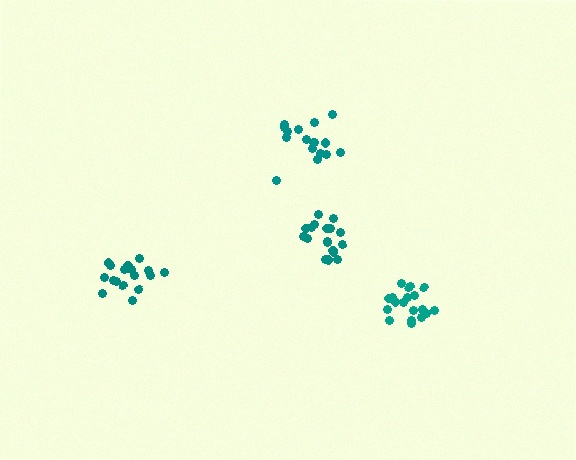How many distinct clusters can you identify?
There are 4 distinct clusters.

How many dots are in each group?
Group 1: 17 dots, Group 2: 19 dots, Group 3: 18 dots, Group 4: 17 dots (71 total).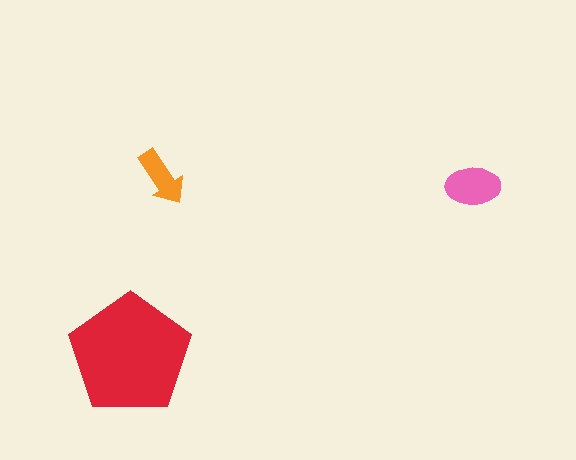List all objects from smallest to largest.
The orange arrow, the pink ellipse, the red pentagon.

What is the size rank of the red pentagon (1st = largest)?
1st.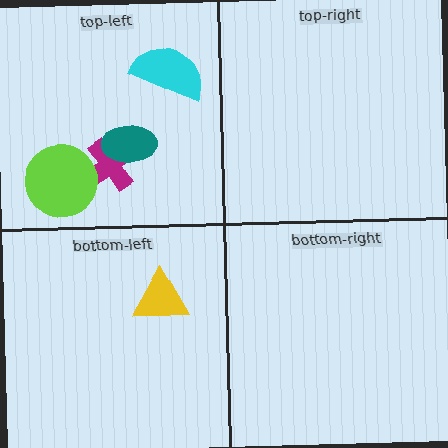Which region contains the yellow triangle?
The bottom-left region.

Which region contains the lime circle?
The top-left region.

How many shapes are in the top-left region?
4.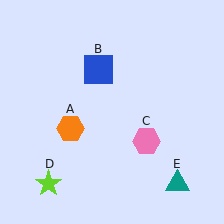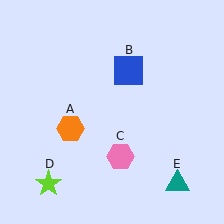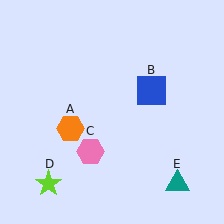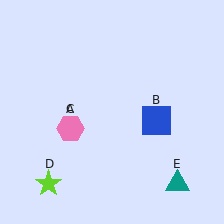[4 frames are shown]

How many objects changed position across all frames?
2 objects changed position: blue square (object B), pink hexagon (object C).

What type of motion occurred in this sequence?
The blue square (object B), pink hexagon (object C) rotated clockwise around the center of the scene.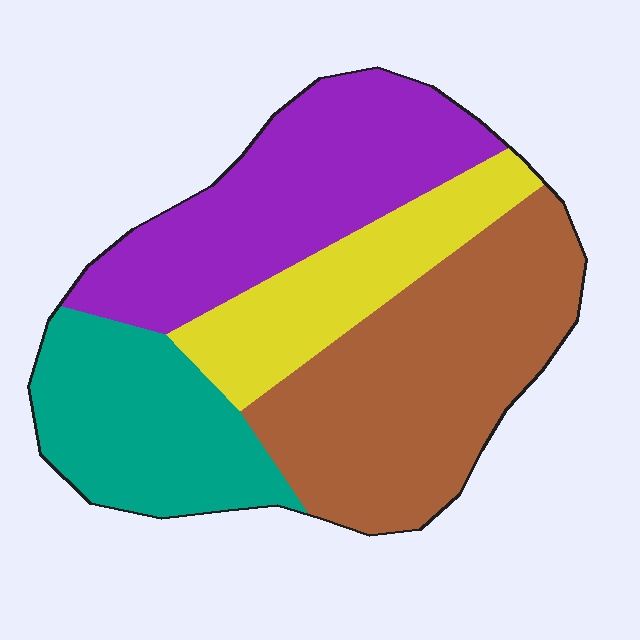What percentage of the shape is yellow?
Yellow takes up about one sixth (1/6) of the shape.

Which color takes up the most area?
Brown, at roughly 35%.